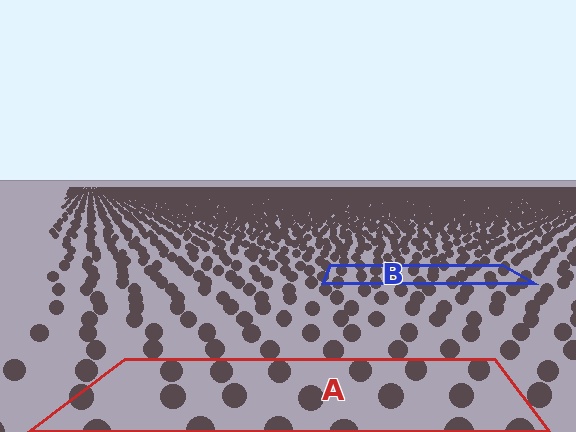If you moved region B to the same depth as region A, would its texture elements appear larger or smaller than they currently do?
They would appear larger. At a closer depth, the same texture elements are projected at a bigger on-screen size.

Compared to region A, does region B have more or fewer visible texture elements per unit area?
Region B has more texture elements per unit area — they are packed more densely because it is farther away.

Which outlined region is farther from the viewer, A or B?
Region B is farther from the viewer — the texture elements inside it appear smaller and more densely packed.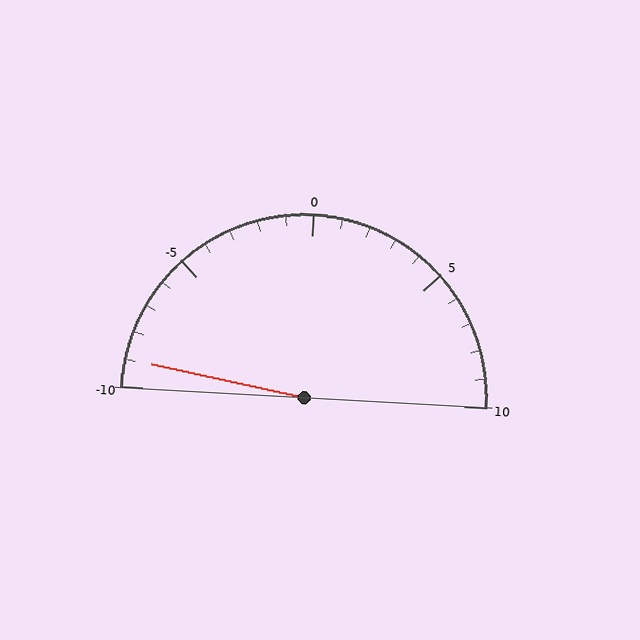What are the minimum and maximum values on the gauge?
The gauge ranges from -10 to 10.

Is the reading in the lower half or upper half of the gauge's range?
The reading is in the lower half of the range (-10 to 10).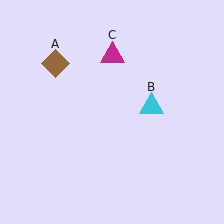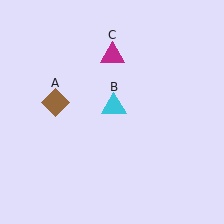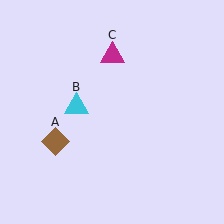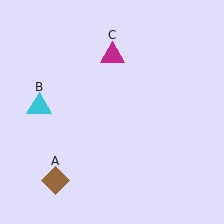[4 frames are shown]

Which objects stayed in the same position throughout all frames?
Magenta triangle (object C) remained stationary.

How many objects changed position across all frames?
2 objects changed position: brown diamond (object A), cyan triangle (object B).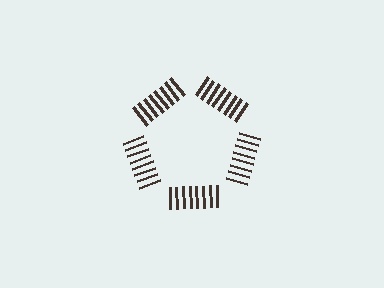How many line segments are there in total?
40 — 8 along each of the 5 edges.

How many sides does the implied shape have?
5 sides — the line-ends trace a pentagon.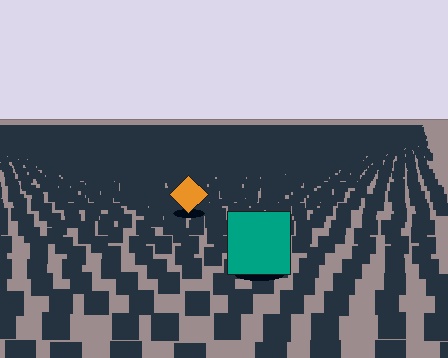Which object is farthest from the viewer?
The orange diamond is farthest from the viewer. It appears smaller and the ground texture around it is denser.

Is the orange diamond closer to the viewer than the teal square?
No. The teal square is closer — you can tell from the texture gradient: the ground texture is coarser near it.